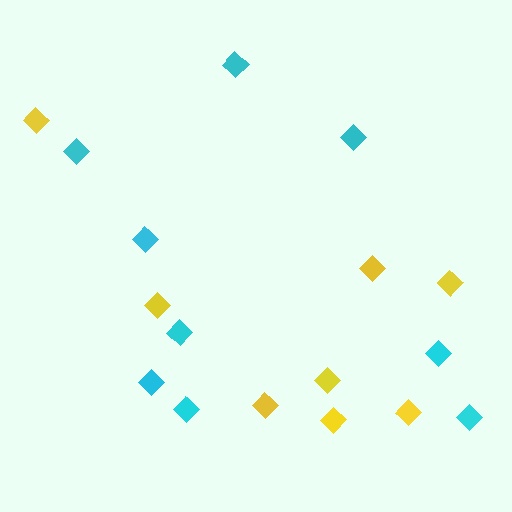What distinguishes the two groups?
There are 2 groups: one group of yellow diamonds (8) and one group of cyan diamonds (9).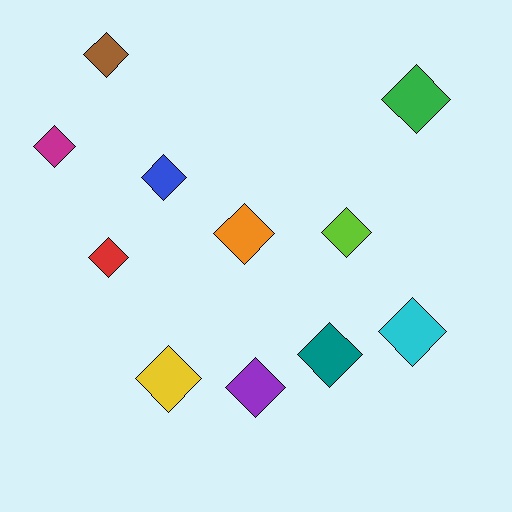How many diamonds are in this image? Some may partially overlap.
There are 11 diamonds.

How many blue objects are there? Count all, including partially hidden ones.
There is 1 blue object.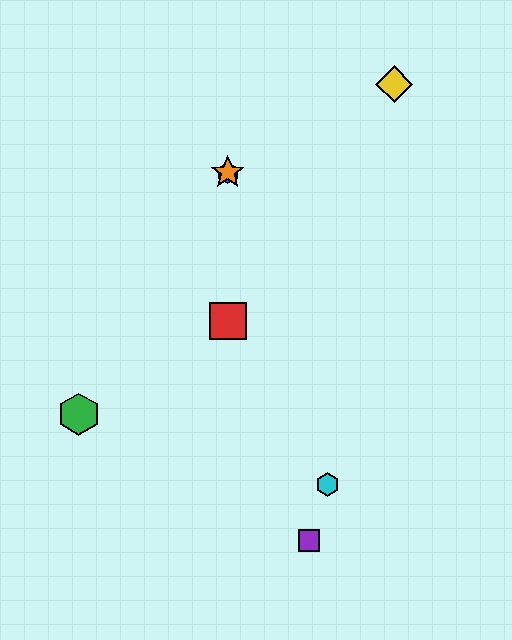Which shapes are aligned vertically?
The red square, the blue hexagon, the orange star are aligned vertically.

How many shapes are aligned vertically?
3 shapes (the red square, the blue hexagon, the orange star) are aligned vertically.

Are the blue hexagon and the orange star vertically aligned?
Yes, both are at x≈228.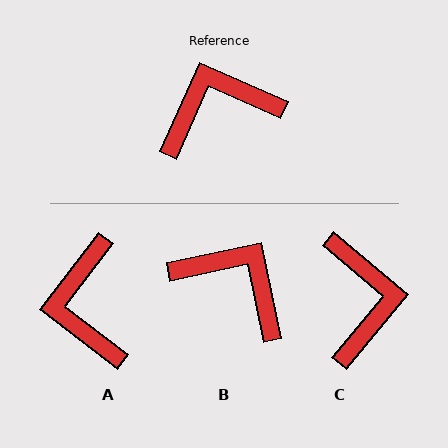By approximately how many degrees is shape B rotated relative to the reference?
Approximately 54 degrees clockwise.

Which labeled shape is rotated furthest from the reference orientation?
C, about 106 degrees away.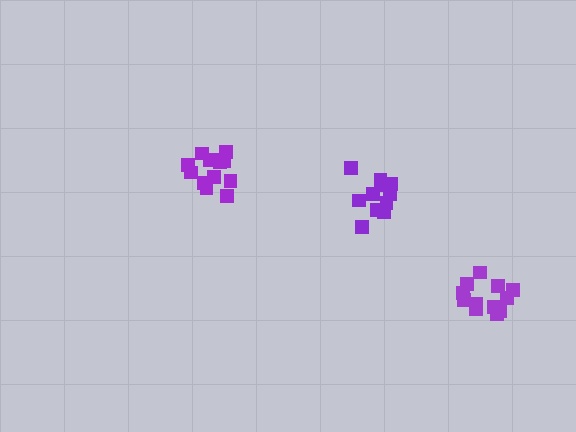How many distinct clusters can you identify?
There are 3 distinct clusters.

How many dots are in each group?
Group 1: 11 dots, Group 2: 12 dots, Group 3: 13 dots (36 total).